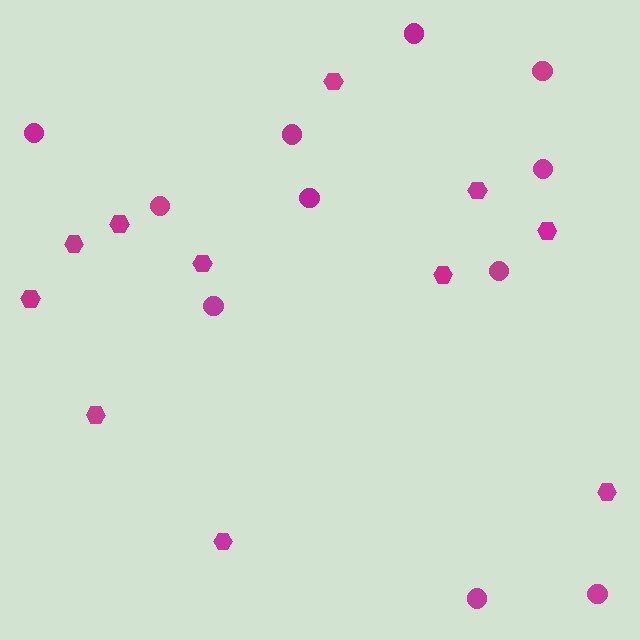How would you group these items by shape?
There are 2 groups: one group of circles (11) and one group of hexagons (11).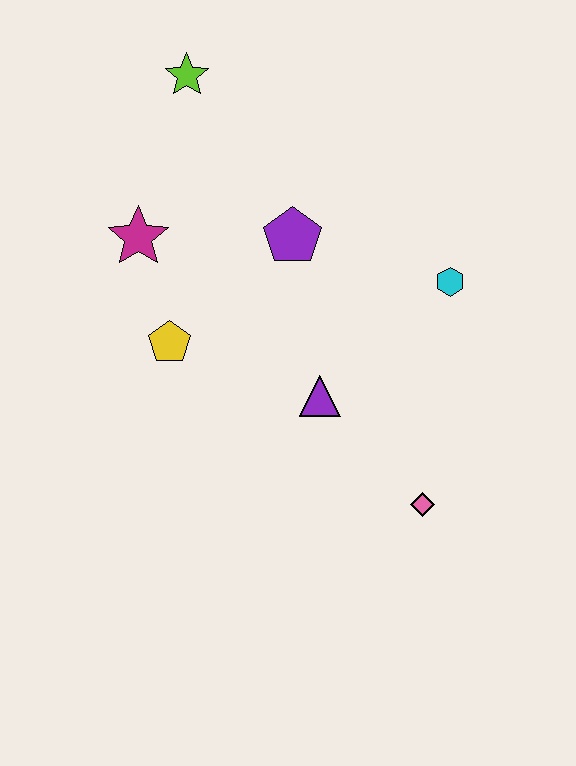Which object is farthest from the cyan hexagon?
The lime star is farthest from the cyan hexagon.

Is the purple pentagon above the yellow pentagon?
Yes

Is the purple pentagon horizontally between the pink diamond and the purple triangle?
No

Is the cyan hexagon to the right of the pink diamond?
Yes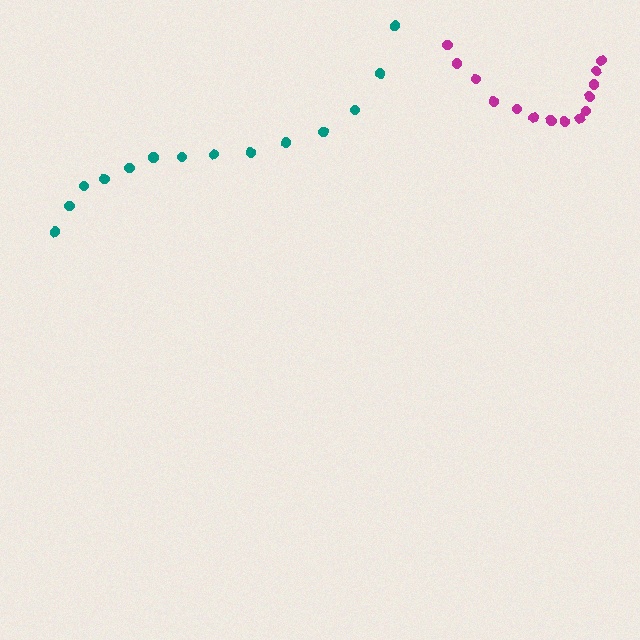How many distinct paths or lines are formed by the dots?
There are 2 distinct paths.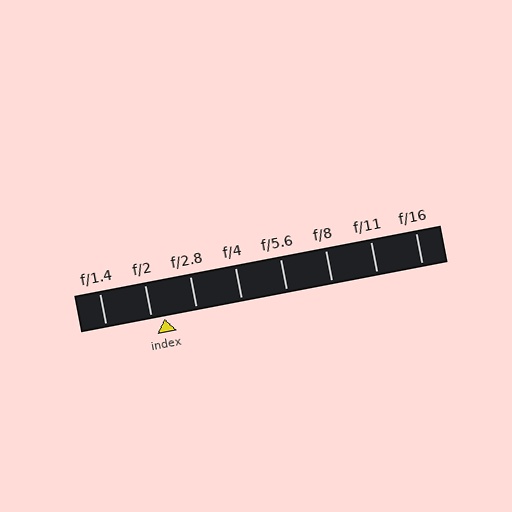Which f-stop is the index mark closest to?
The index mark is closest to f/2.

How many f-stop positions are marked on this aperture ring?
There are 8 f-stop positions marked.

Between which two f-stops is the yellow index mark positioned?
The index mark is between f/2 and f/2.8.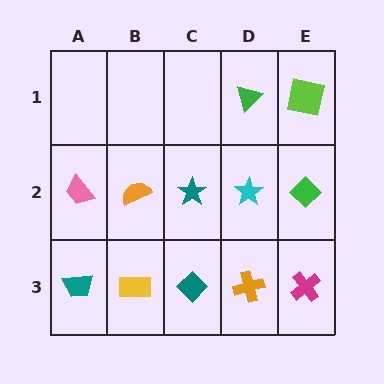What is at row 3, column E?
A magenta cross.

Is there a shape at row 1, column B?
No, that cell is empty.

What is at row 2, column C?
A teal star.